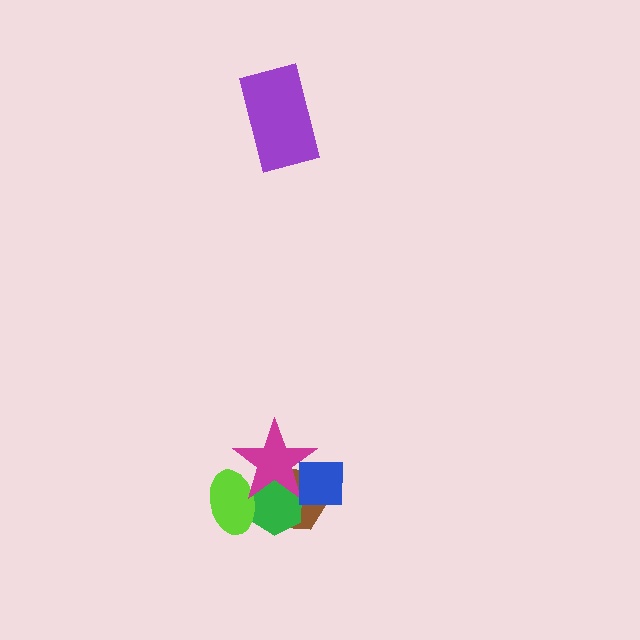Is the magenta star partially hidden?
Yes, it is partially covered by another shape.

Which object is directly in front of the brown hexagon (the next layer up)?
The green hexagon is directly in front of the brown hexagon.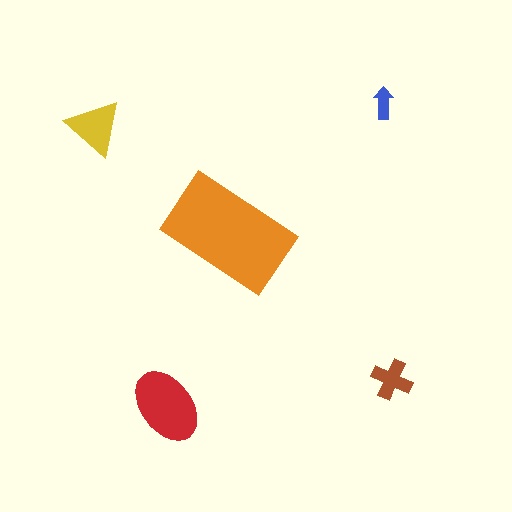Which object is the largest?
The orange rectangle.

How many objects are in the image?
There are 5 objects in the image.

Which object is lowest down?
The red ellipse is bottommost.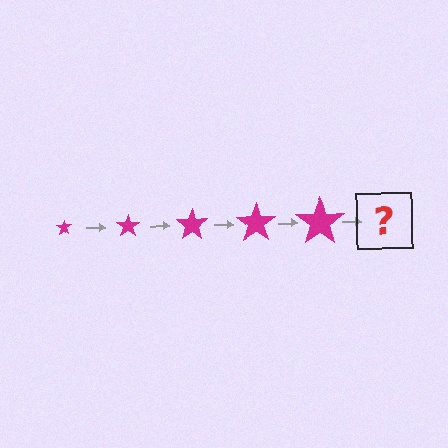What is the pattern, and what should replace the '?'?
The pattern is that the star gets progressively larger each step. The '?' should be a magenta star, larger than the previous one.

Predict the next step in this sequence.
The next step is a magenta star, larger than the previous one.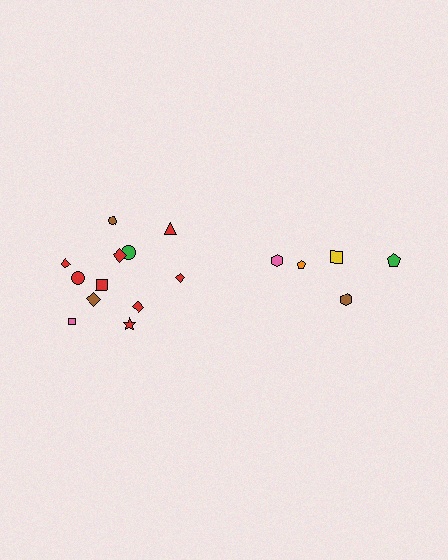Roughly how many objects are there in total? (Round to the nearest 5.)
Roughly 15 objects in total.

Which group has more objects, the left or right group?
The left group.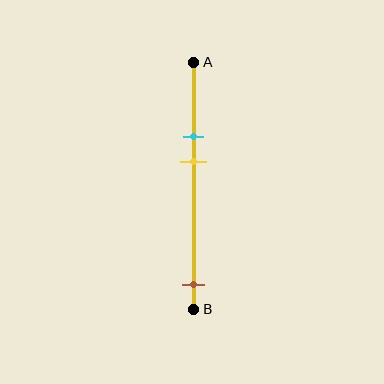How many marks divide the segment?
There are 3 marks dividing the segment.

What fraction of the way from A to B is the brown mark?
The brown mark is approximately 90% (0.9) of the way from A to B.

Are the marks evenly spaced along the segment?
No, the marks are not evenly spaced.